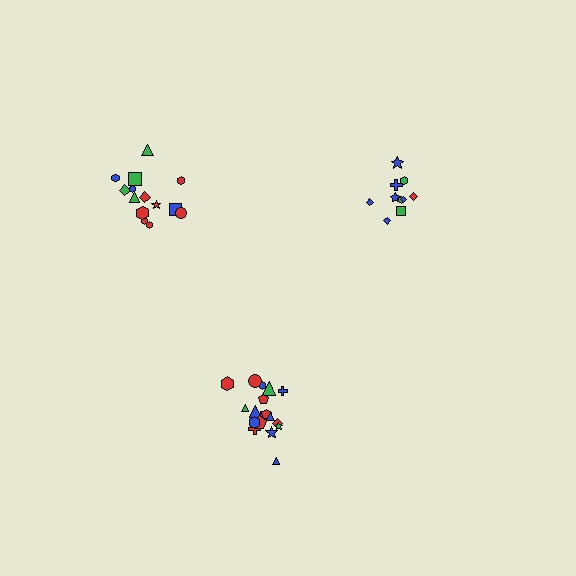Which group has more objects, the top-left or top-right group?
The top-left group.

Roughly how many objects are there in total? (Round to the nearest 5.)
Roughly 45 objects in total.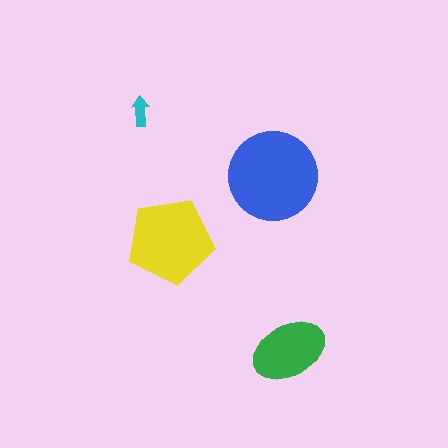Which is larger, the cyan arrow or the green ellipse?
The green ellipse.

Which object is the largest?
The blue circle.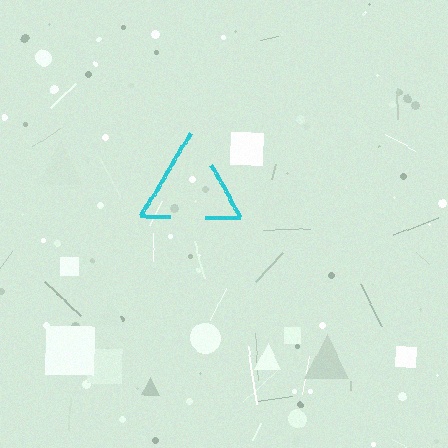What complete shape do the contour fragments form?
The contour fragments form a triangle.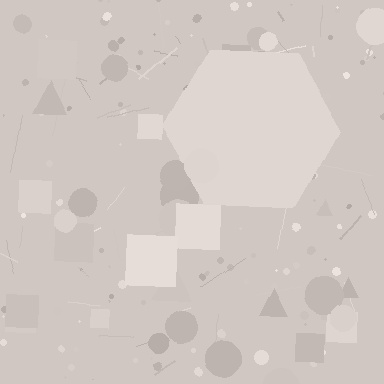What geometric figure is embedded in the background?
A hexagon is embedded in the background.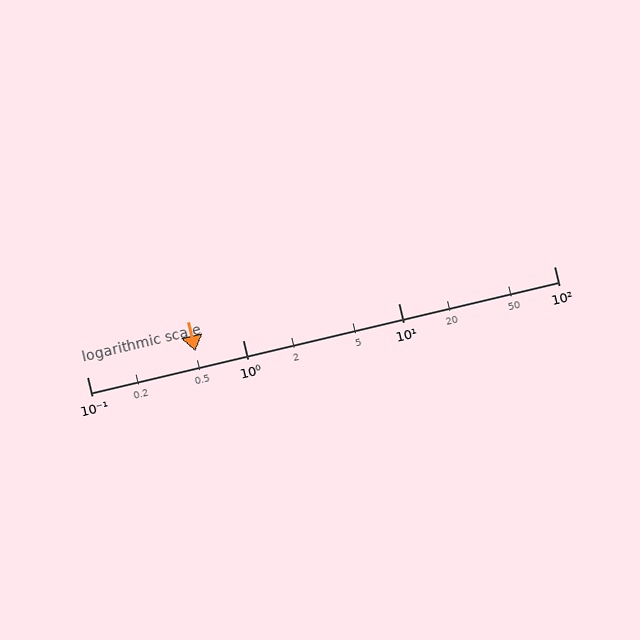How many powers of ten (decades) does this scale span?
The scale spans 3 decades, from 0.1 to 100.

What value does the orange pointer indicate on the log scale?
The pointer indicates approximately 0.5.